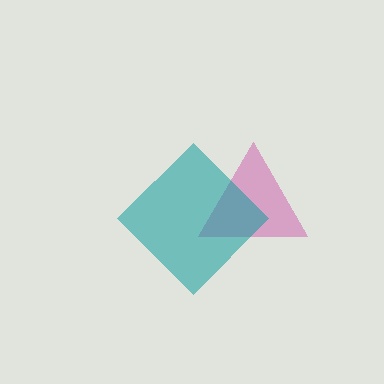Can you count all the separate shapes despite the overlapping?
Yes, there are 2 separate shapes.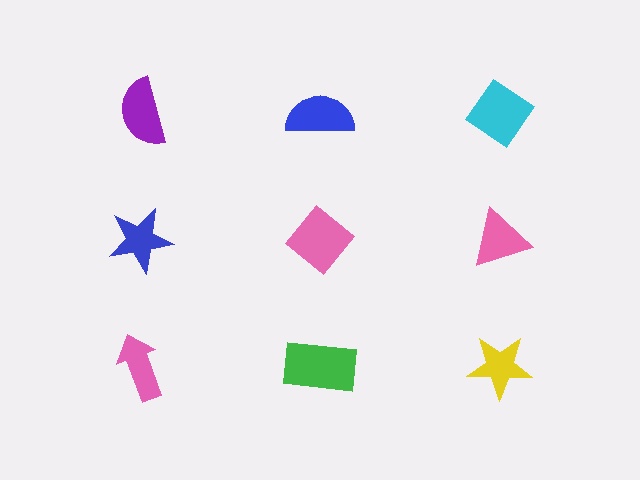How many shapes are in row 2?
3 shapes.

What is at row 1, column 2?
A blue semicircle.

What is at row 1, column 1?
A purple semicircle.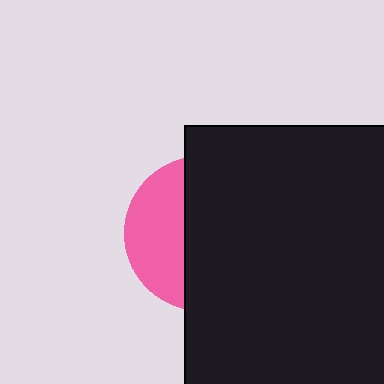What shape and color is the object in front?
The object in front is a black square.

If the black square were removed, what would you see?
You would see the complete pink circle.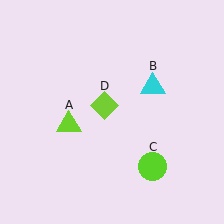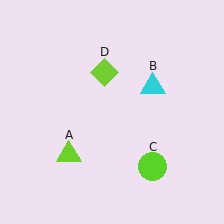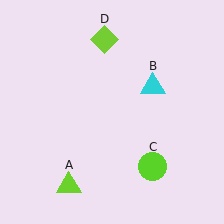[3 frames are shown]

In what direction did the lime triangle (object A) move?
The lime triangle (object A) moved down.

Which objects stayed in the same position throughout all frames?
Cyan triangle (object B) and lime circle (object C) remained stationary.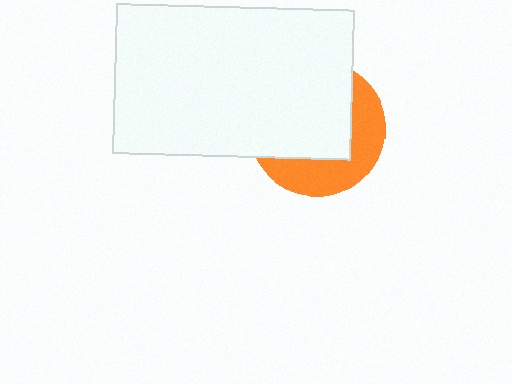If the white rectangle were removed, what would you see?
You would see the complete orange circle.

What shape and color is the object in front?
The object in front is a white rectangle.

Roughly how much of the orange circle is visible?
A small part of it is visible (roughly 39%).